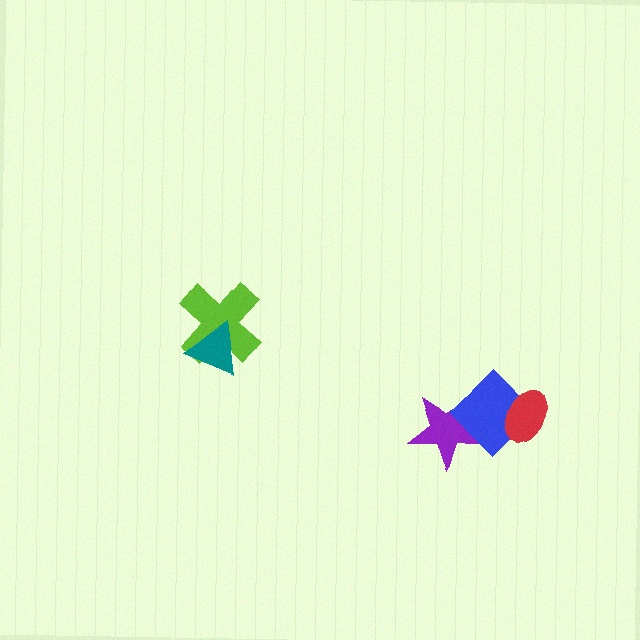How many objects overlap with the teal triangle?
1 object overlaps with the teal triangle.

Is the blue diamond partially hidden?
Yes, it is partially covered by another shape.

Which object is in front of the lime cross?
The teal triangle is in front of the lime cross.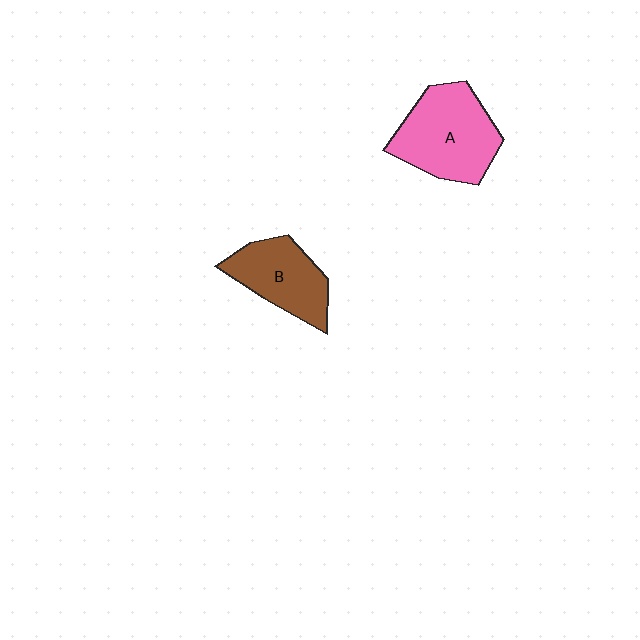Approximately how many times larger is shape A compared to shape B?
Approximately 1.3 times.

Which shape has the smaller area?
Shape B (brown).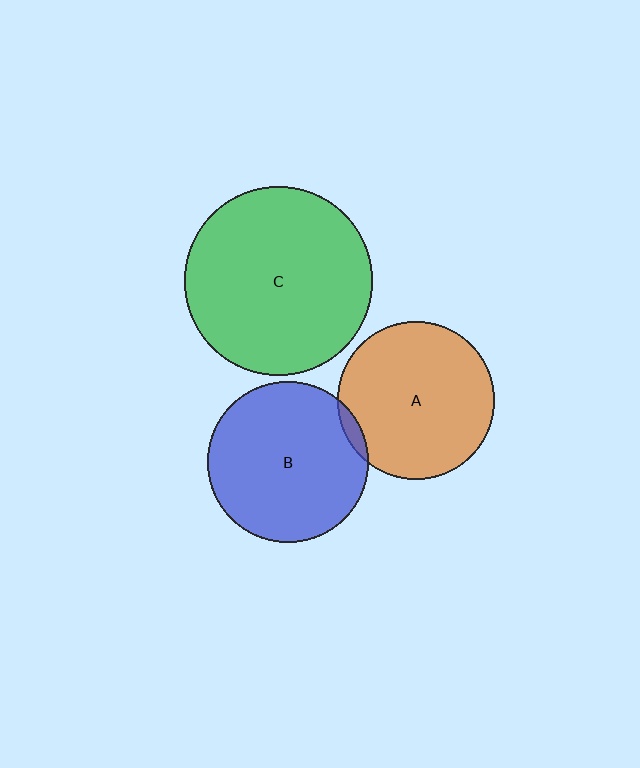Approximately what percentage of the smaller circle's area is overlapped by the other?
Approximately 5%.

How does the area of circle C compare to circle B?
Approximately 1.4 times.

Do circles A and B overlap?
Yes.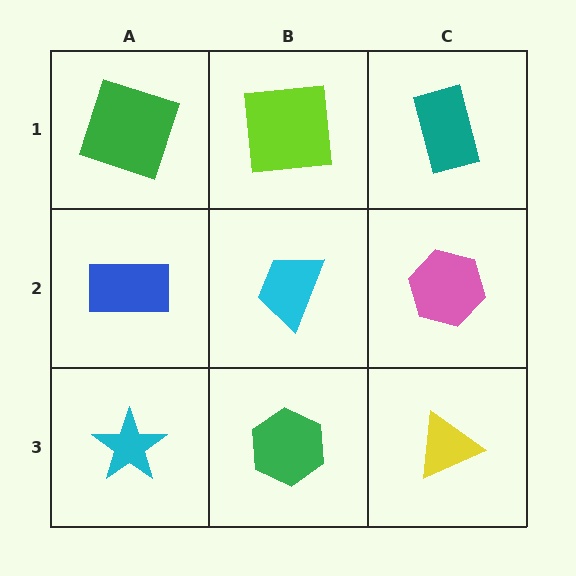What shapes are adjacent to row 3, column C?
A pink hexagon (row 2, column C), a green hexagon (row 3, column B).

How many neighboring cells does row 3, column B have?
3.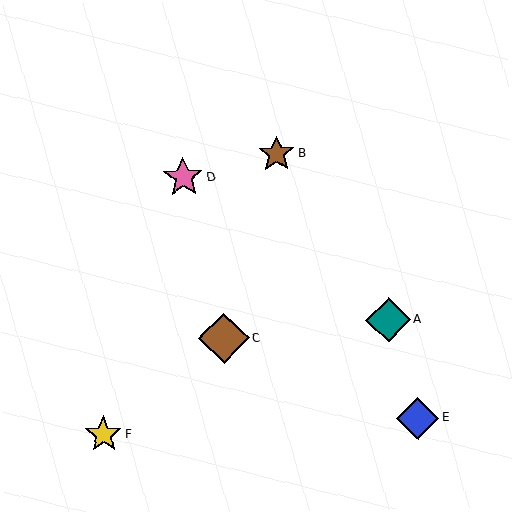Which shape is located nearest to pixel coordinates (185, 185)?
The pink star (labeled D) at (183, 178) is nearest to that location.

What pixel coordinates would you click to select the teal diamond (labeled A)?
Click at (388, 320) to select the teal diamond A.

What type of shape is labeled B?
Shape B is a brown star.